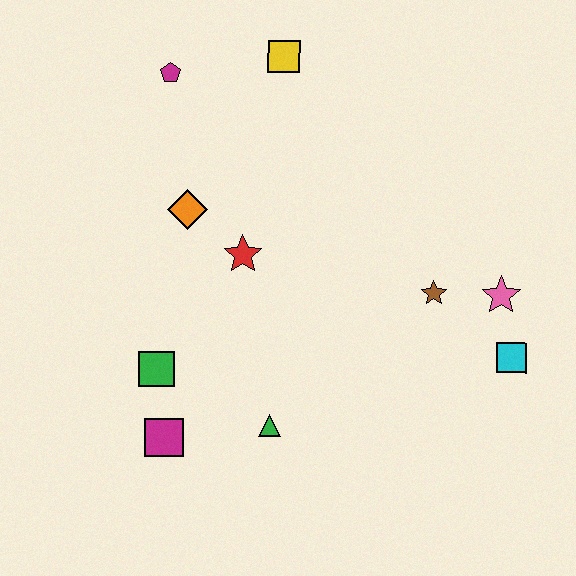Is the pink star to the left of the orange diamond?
No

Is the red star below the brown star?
No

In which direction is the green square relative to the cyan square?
The green square is to the left of the cyan square.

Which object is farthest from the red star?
The cyan square is farthest from the red star.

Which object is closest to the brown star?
The pink star is closest to the brown star.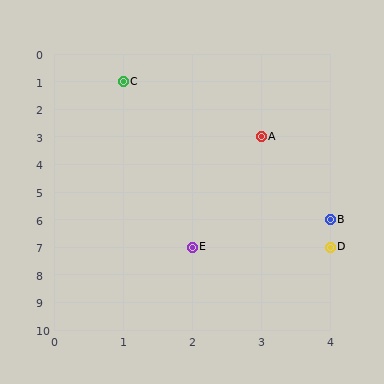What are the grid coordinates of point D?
Point D is at grid coordinates (4, 7).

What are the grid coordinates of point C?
Point C is at grid coordinates (1, 1).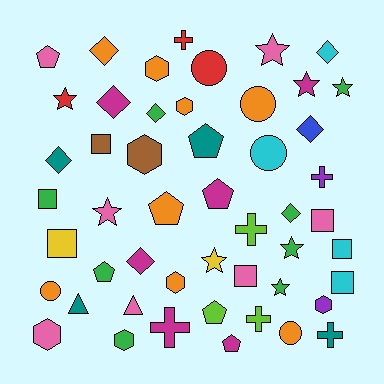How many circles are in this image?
There are 5 circles.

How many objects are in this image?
There are 50 objects.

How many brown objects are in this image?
There are 2 brown objects.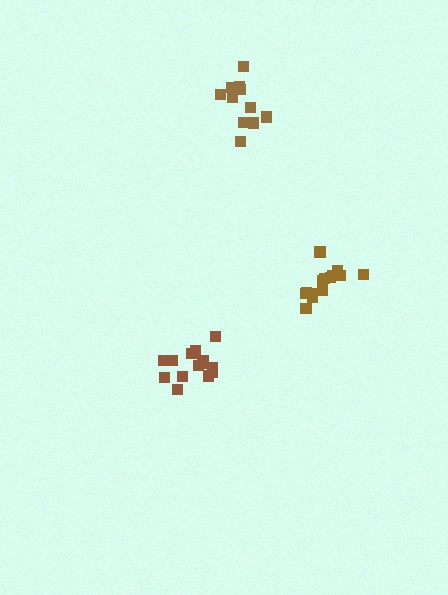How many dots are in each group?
Group 1: 14 dots, Group 2: 14 dots, Group 3: 11 dots (39 total).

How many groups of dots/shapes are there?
There are 3 groups.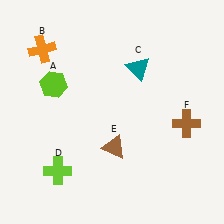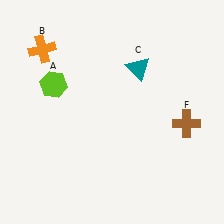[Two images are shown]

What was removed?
The lime cross (D), the brown triangle (E) were removed in Image 2.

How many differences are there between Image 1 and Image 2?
There are 2 differences between the two images.